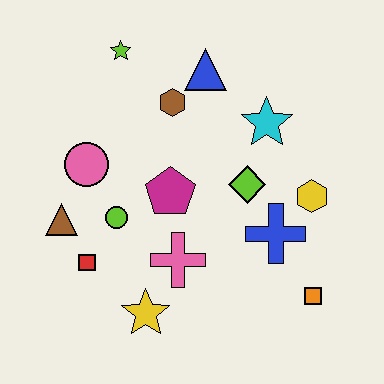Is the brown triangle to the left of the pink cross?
Yes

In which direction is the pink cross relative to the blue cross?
The pink cross is to the left of the blue cross.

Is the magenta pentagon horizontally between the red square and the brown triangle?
No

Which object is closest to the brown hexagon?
The blue triangle is closest to the brown hexagon.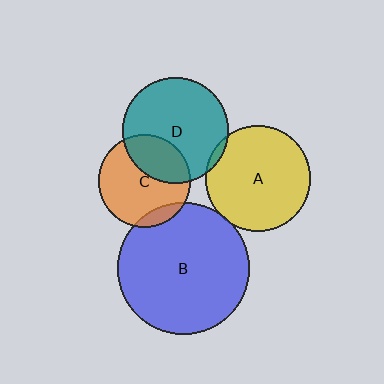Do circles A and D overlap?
Yes.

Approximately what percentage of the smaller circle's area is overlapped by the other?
Approximately 5%.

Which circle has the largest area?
Circle B (blue).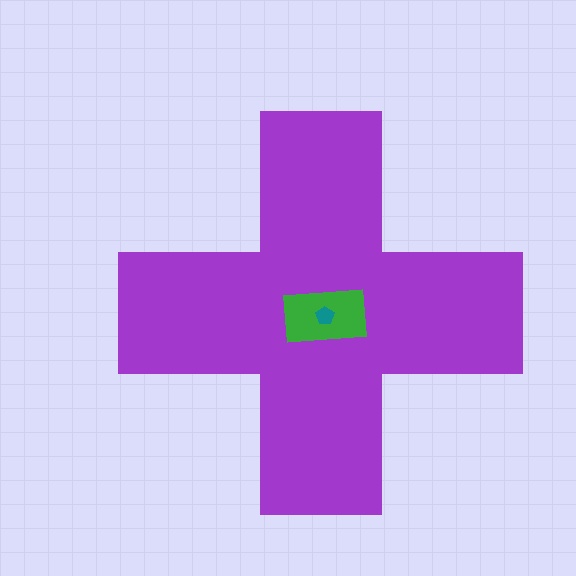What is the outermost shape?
The purple cross.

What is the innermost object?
The teal pentagon.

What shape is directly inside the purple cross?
The green rectangle.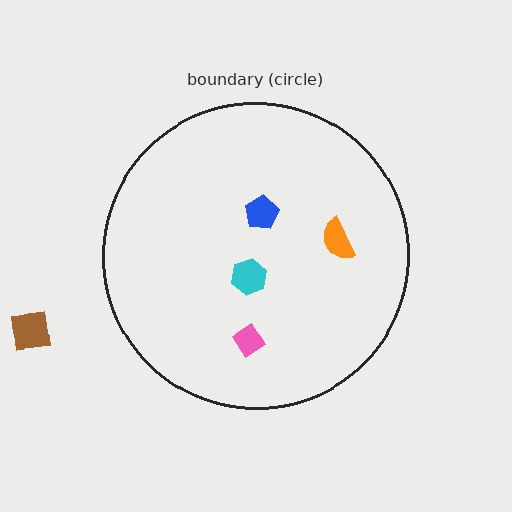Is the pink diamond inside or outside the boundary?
Inside.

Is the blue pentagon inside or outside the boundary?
Inside.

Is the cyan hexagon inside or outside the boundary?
Inside.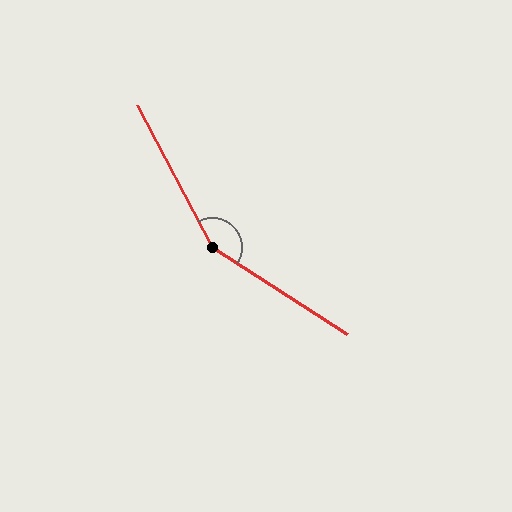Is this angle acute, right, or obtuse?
It is obtuse.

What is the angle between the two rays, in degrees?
Approximately 150 degrees.